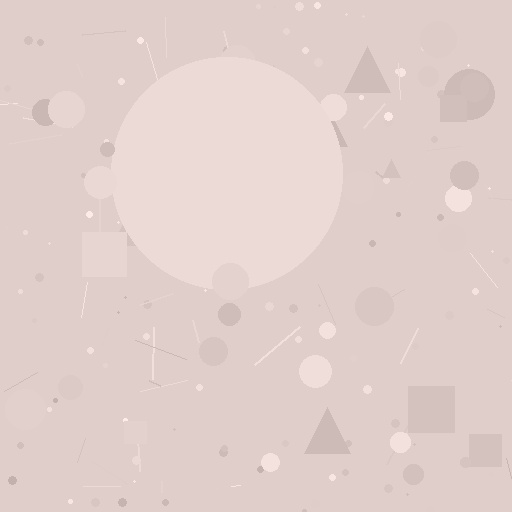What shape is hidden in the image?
A circle is hidden in the image.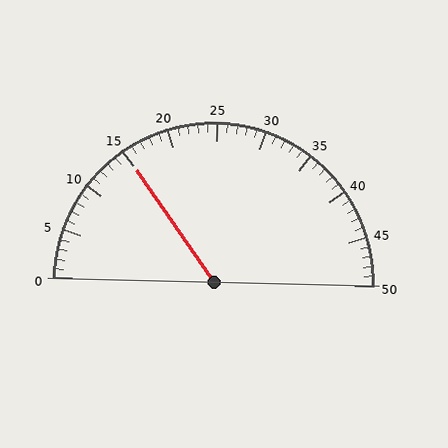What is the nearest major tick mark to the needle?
The nearest major tick mark is 15.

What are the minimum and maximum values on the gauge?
The gauge ranges from 0 to 50.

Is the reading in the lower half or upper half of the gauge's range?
The reading is in the lower half of the range (0 to 50).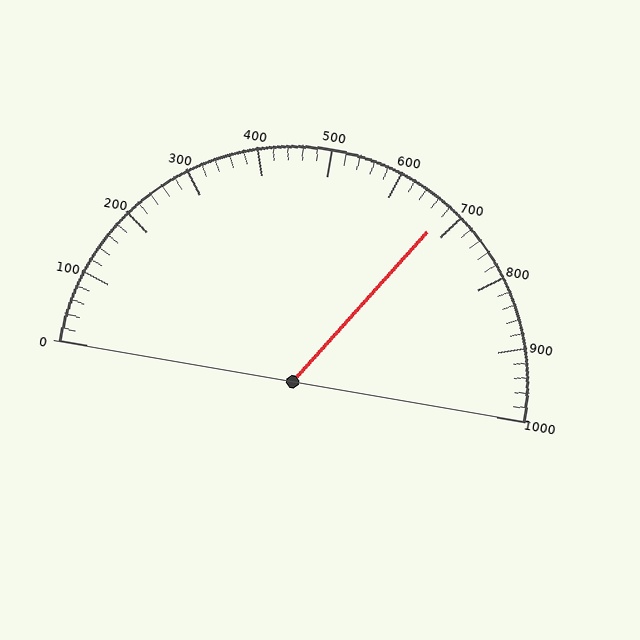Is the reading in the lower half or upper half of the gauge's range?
The reading is in the upper half of the range (0 to 1000).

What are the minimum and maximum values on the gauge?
The gauge ranges from 0 to 1000.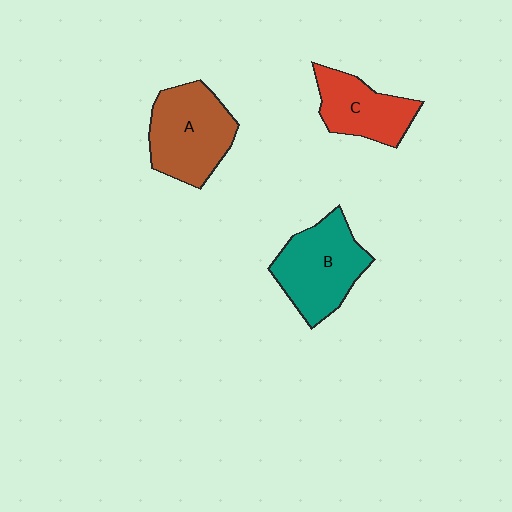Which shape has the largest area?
Shape A (brown).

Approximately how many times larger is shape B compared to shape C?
Approximately 1.3 times.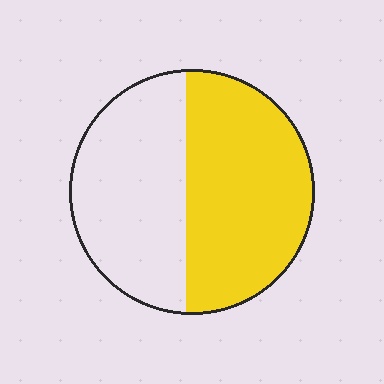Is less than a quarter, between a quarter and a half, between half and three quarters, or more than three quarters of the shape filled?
Between half and three quarters.